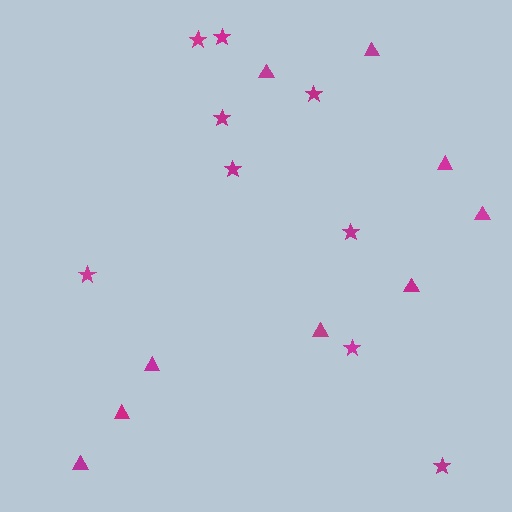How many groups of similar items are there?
There are 2 groups: one group of triangles (9) and one group of stars (9).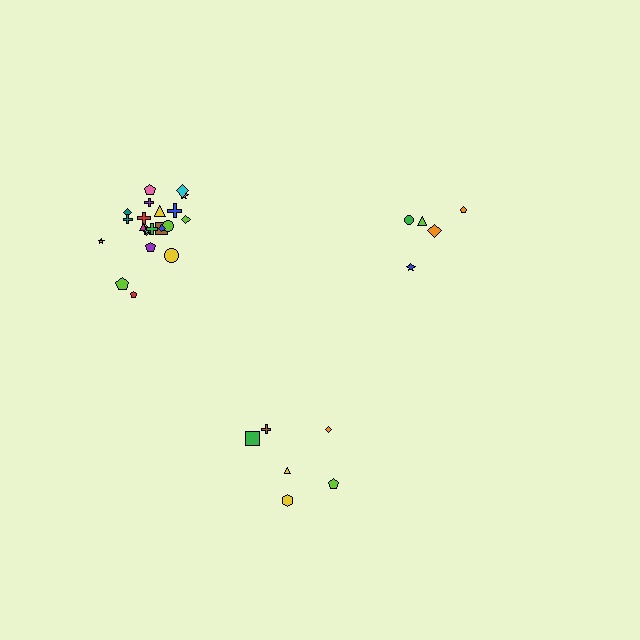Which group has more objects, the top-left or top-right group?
The top-left group.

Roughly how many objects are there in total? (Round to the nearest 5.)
Roughly 35 objects in total.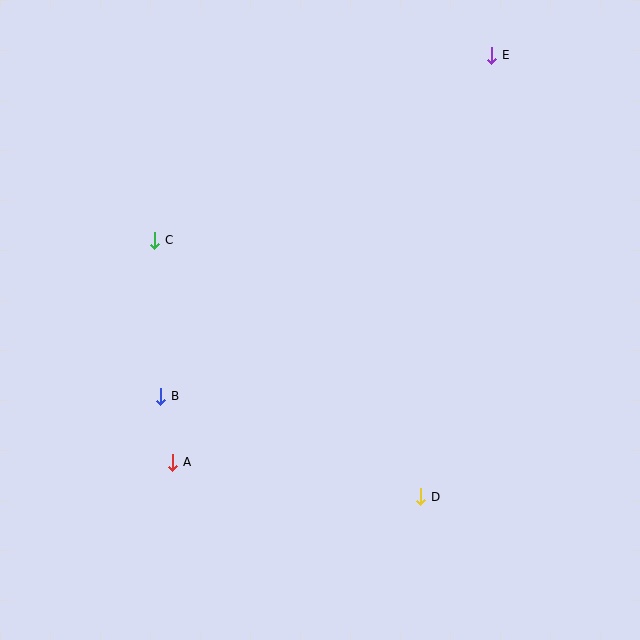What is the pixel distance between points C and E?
The distance between C and E is 384 pixels.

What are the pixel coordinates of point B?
Point B is at (161, 396).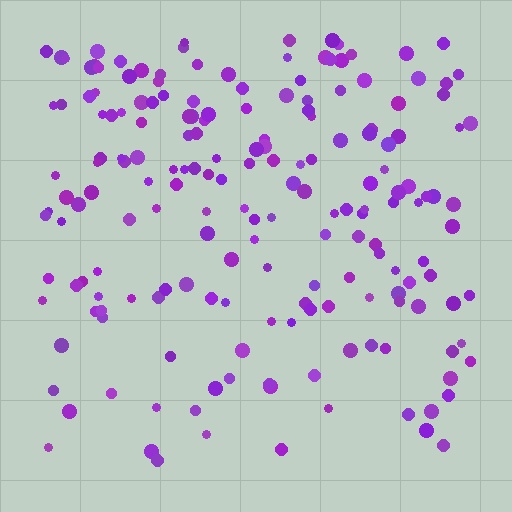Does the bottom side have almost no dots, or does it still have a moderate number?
Still a moderate number, just noticeably fewer than the top.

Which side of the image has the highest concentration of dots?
The top.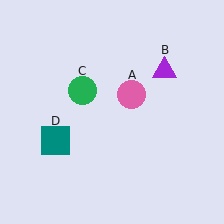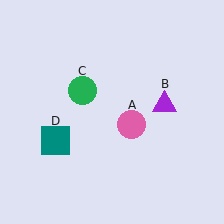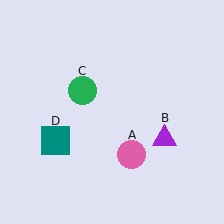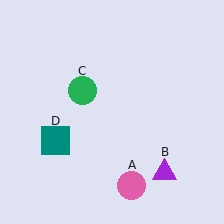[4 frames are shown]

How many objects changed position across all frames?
2 objects changed position: pink circle (object A), purple triangle (object B).